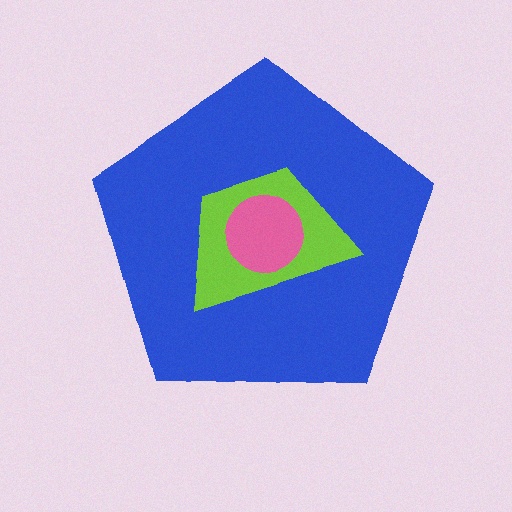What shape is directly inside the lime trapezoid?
The pink circle.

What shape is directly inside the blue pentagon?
The lime trapezoid.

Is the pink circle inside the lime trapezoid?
Yes.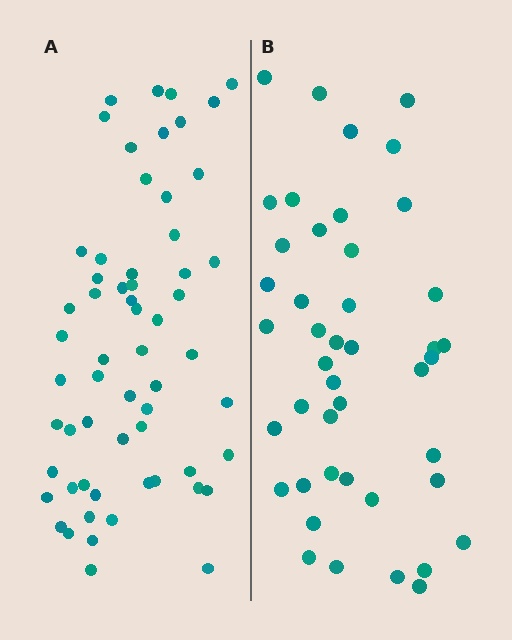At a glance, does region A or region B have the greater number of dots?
Region A (the left region) has more dots.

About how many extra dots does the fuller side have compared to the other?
Region A has approximately 15 more dots than region B.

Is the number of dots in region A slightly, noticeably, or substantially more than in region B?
Region A has noticeably more, but not dramatically so. The ratio is roughly 1.4 to 1.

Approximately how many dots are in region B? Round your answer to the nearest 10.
About 40 dots. (The exact count is 44, which rounds to 40.)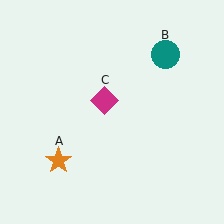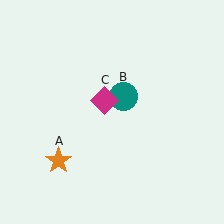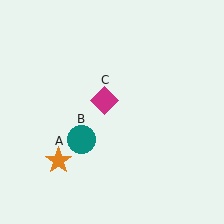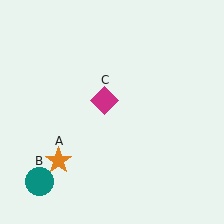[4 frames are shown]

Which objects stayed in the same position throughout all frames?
Orange star (object A) and magenta diamond (object C) remained stationary.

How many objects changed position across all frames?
1 object changed position: teal circle (object B).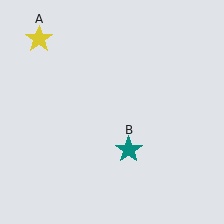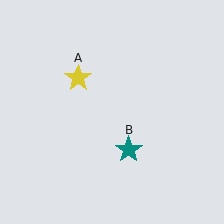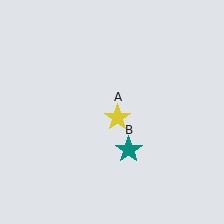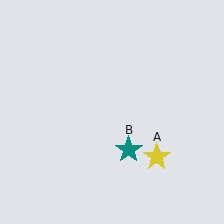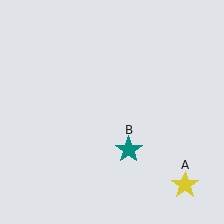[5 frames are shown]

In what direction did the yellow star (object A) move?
The yellow star (object A) moved down and to the right.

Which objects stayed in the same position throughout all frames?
Teal star (object B) remained stationary.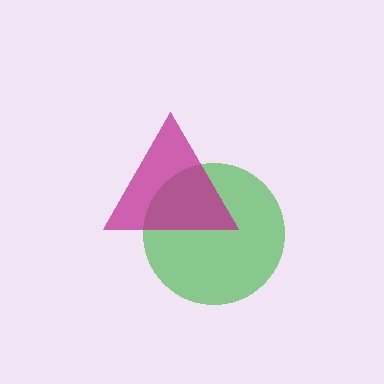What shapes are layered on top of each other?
The layered shapes are: a green circle, a magenta triangle.